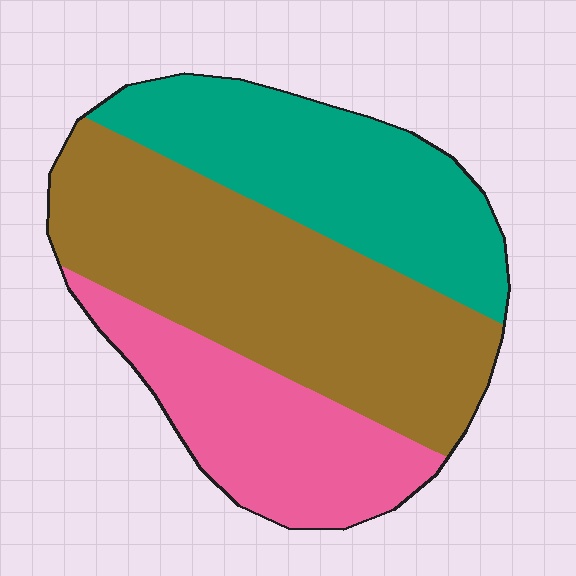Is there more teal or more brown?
Brown.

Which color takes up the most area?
Brown, at roughly 45%.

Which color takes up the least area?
Pink, at roughly 25%.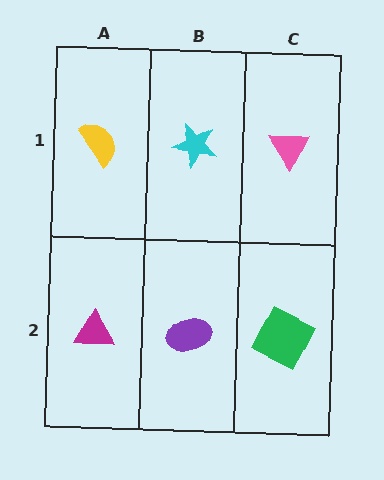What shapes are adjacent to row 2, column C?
A pink triangle (row 1, column C), a purple ellipse (row 2, column B).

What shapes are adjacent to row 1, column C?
A green square (row 2, column C), a cyan star (row 1, column B).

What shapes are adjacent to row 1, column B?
A purple ellipse (row 2, column B), a yellow semicircle (row 1, column A), a pink triangle (row 1, column C).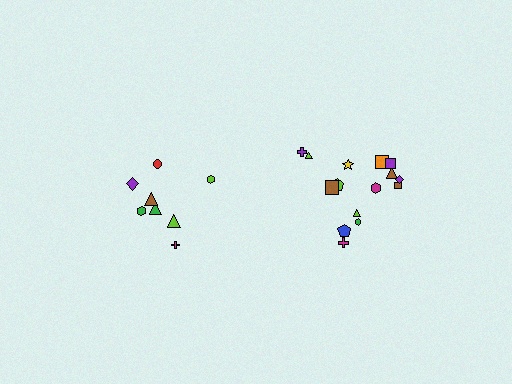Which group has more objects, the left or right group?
The right group.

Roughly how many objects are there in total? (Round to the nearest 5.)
Roughly 25 objects in total.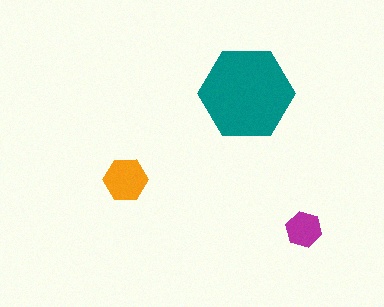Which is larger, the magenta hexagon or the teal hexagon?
The teal one.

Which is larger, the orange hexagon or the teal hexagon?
The teal one.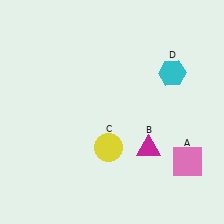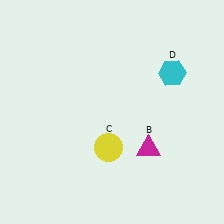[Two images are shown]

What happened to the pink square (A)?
The pink square (A) was removed in Image 2. It was in the bottom-right area of Image 1.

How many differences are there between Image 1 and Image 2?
There is 1 difference between the two images.